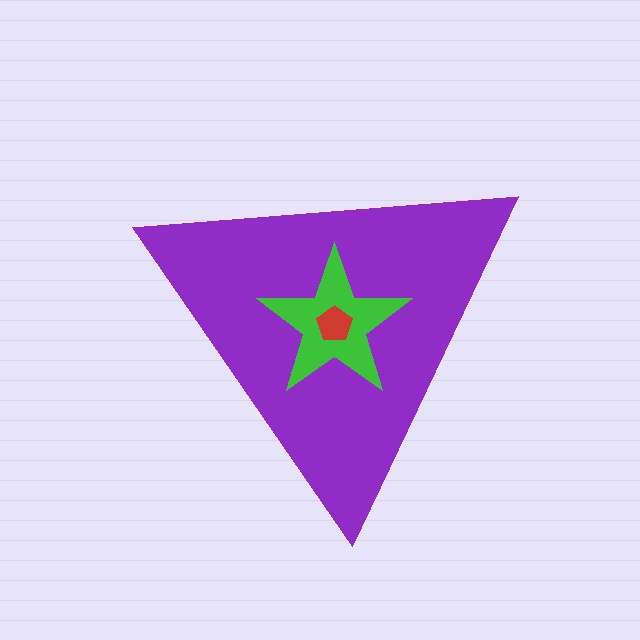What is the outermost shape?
The purple triangle.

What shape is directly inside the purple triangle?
The green star.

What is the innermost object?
The red pentagon.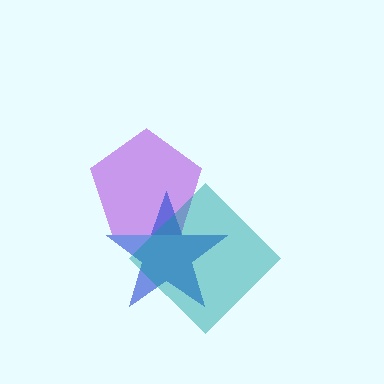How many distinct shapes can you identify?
There are 3 distinct shapes: a purple pentagon, a blue star, a teal diamond.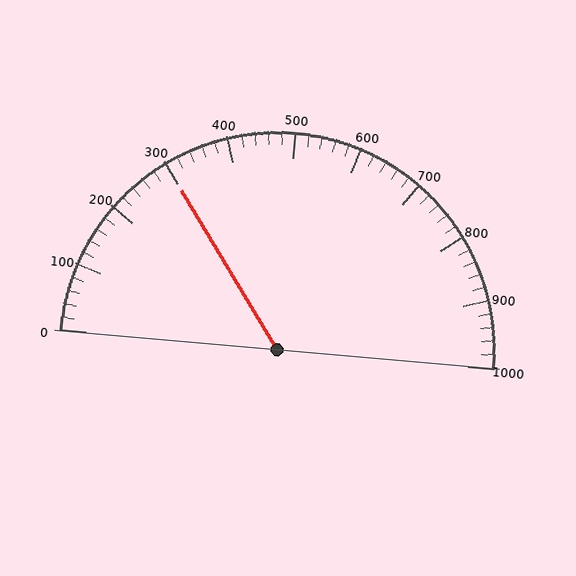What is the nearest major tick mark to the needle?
The nearest major tick mark is 300.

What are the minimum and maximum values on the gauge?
The gauge ranges from 0 to 1000.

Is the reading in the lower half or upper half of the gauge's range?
The reading is in the lower half of the range (0 to 1000).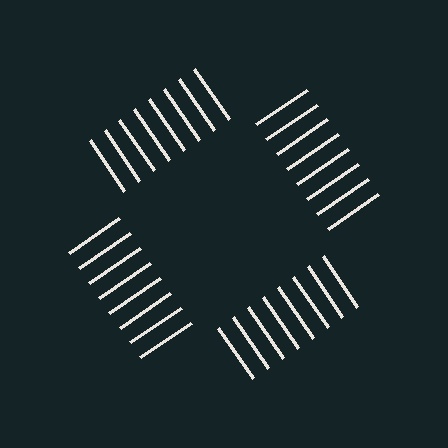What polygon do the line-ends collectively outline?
An illusory square — the line segments terminate on its edges but no continuous stroke is drawn.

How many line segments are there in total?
32 — 8 along each of the 4 edges.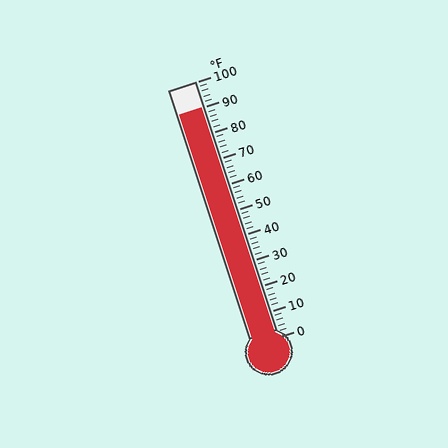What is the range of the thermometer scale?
The thermometer scale ranges from 0°F to 100°F.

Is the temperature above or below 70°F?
The temperature is above 70°F.